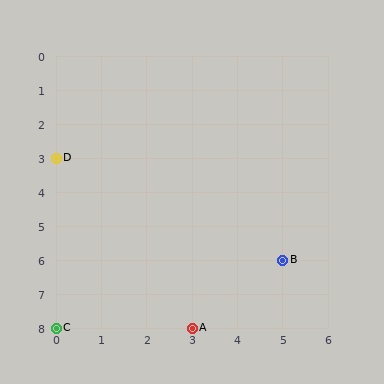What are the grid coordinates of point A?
Point A is at grid coordinates (3, 8).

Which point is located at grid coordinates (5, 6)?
Point B is at (5, 6).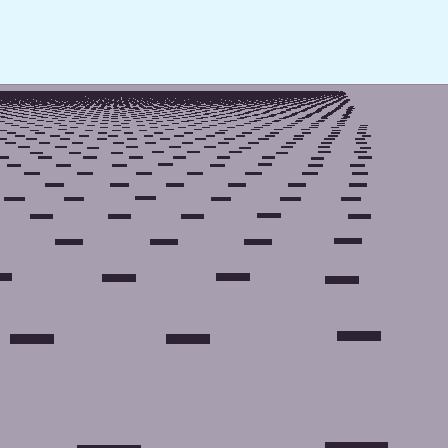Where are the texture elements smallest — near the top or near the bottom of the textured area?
Near the top.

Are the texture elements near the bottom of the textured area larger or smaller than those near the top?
Larger. Near the bottom, elements are closer to the viewer and appear at a bigger on-screen size.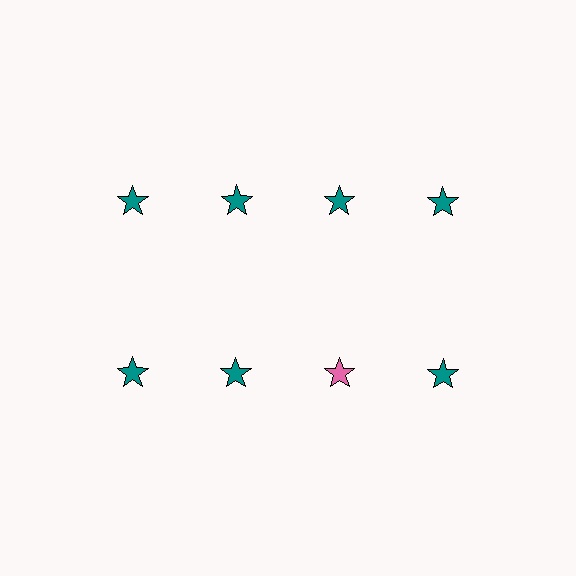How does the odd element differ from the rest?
It has a different color: pink instead of teal.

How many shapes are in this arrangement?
There are 8 shapes arranged in a grid pattern.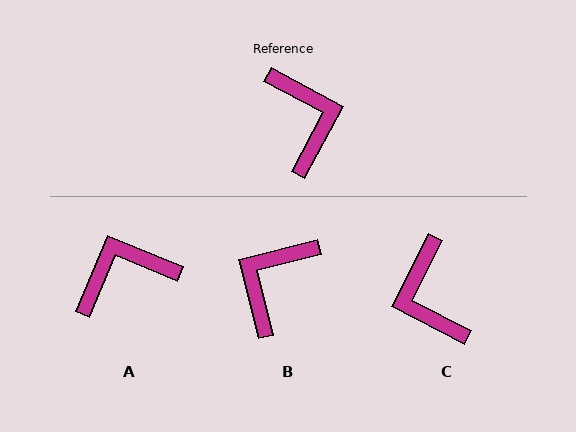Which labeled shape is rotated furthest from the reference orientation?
C, about 179 degrees away.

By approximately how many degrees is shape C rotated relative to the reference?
Approximately 179 degrees clockwise.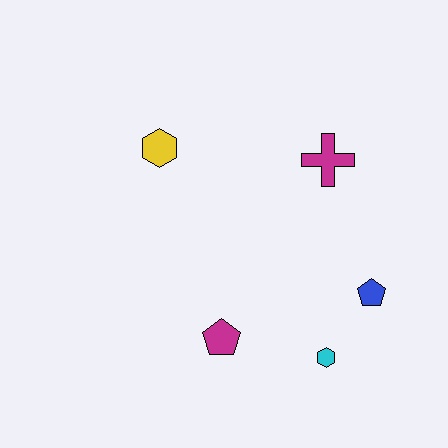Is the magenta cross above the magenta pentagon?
Yes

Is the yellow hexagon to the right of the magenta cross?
No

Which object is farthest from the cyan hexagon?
The yellow hexagon is farthest from the cyan hexagon.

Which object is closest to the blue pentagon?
The cyan hexagon is closest to the blue pentagon.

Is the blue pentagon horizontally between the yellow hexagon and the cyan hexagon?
No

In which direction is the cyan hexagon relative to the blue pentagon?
The cyan hexagon is below the blue pentagon.